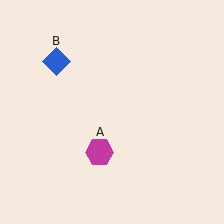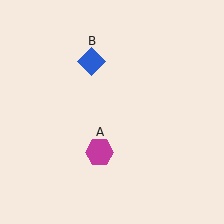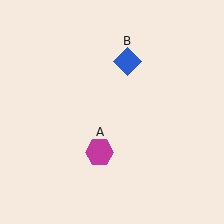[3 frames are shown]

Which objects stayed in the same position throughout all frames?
Magenta hexagon (object A) remained stationary.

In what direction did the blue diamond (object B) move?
The blue diamond (object B) moved right.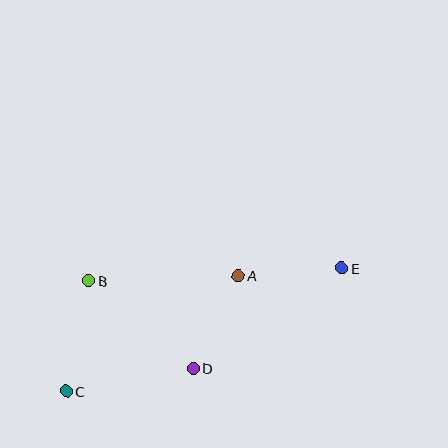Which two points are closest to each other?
Points A and D are closest to each other.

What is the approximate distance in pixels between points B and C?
The distance between B and C is approximately 113 pixels.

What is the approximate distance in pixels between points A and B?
The distance between A and B is approximately 149 pixels.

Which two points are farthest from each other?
Points C and E are farthest from each other.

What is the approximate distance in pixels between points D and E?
The distance between D and E is approximately 179 pixels.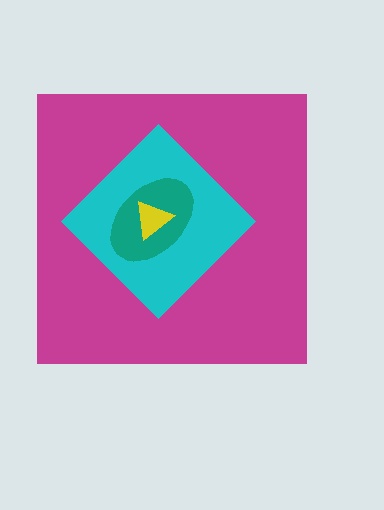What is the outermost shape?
The magenta square.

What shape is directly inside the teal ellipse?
The yellow triangle.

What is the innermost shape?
The yellow triangle.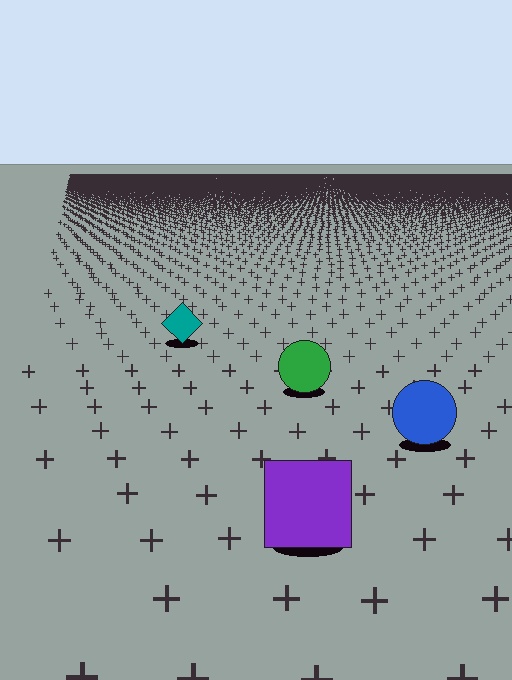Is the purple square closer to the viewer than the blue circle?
Yes. The purple square is closer — you can tell from the texture gradient: the ground texture is coarser near it.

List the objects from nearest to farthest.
From nearest to farthest: the purple square, the blue circle, the green circle, the teal diamond.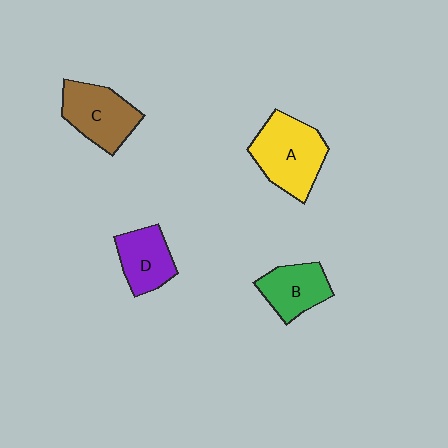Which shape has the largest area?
Shape A (yellow).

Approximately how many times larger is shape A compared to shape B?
Approximately 1.5 times.